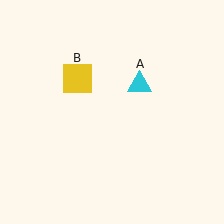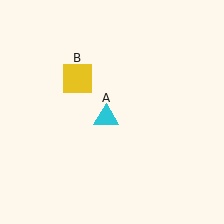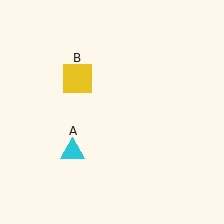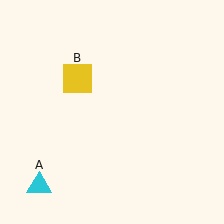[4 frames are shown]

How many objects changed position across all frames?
1 object changed position: cyan triangle (object A).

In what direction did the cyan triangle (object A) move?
The cyan triangle (object A) moved down and to the left.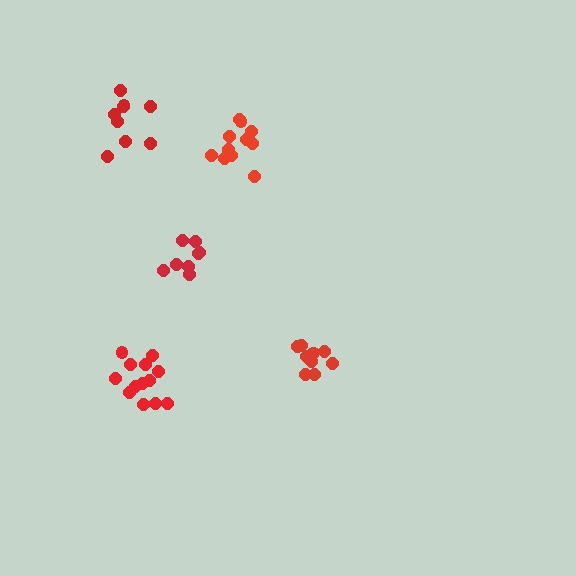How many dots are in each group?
Group 1: 8 dots, Group 2: 13 dots, Group 3: 11 dots, Group 4: 9 dots, Group 5: 9 dots (50 total).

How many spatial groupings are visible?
There are 5 spatial groupings.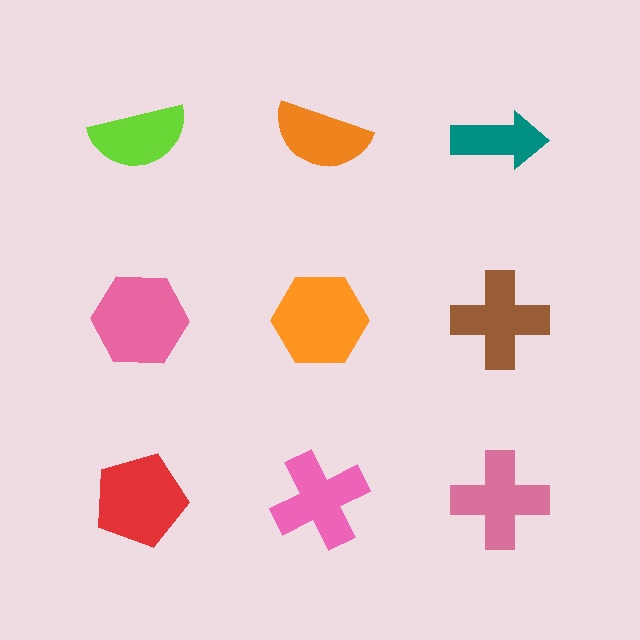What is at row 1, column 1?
A lime semicircle.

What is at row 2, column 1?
A pink hexagon.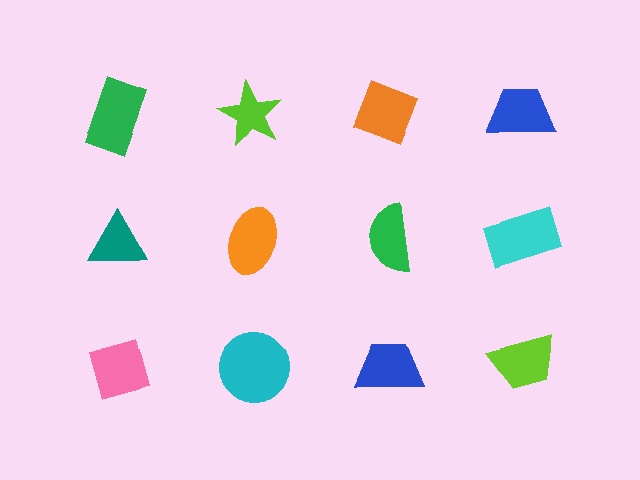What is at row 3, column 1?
A pink diamond.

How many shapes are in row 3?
4 shapes.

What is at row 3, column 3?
A blue trapezoid.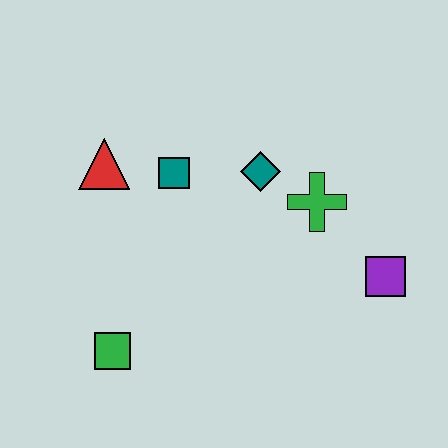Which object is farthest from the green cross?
The green square is farthest from the green cross.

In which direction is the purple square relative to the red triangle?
The purple square is to the right of the red triangle.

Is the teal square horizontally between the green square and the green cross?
Yes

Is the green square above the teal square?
No